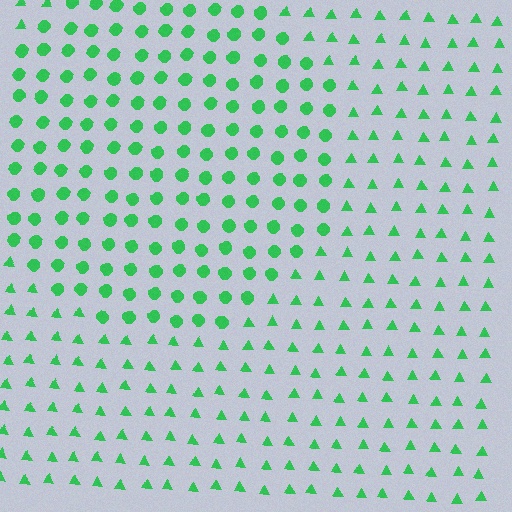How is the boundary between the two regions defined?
The boundary is defined by a change in element shape: circles inside vs. triangles outside. All elements share the same color and spacing.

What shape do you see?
I see a circle.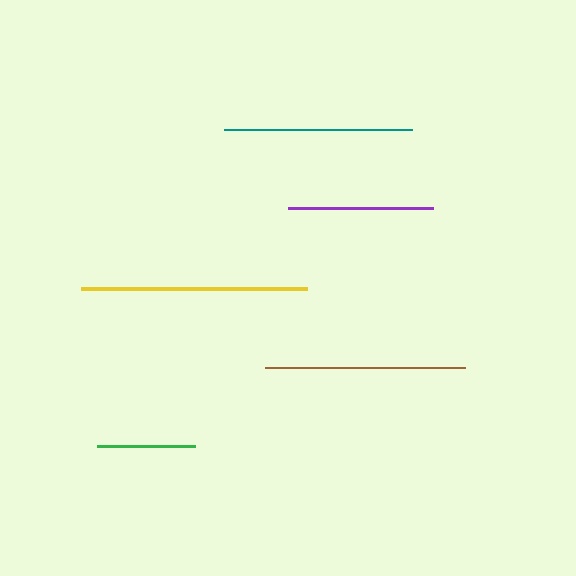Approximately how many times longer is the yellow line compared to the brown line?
The yellow line is approximately 1.1 times the length of the brown line.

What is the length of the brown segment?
The brown segment is approximately 200 pixels long.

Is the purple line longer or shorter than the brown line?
The brown line is longer than the purple line.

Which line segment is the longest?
The yellow line is the longest at approximately 226 pixels.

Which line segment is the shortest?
The green line is the shortest at approximately 99 pixels.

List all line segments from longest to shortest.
From longest to shortest: yellow, brown, teal, purple, green.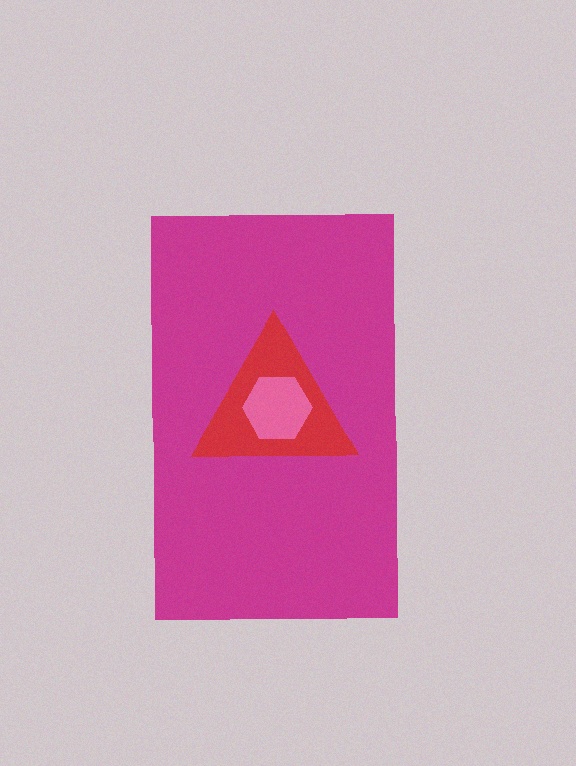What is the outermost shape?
The magenta rectangle.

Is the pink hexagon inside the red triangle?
Yes.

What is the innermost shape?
The pink hexagon.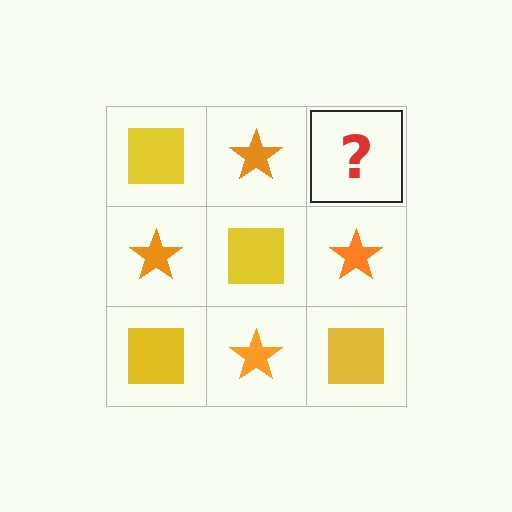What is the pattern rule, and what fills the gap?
The rule is that it alternates yellow square and orange star in a checkerboard pattern. The gap should be filled with a yellow square.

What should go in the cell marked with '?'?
The missing cell should contain a yellow square.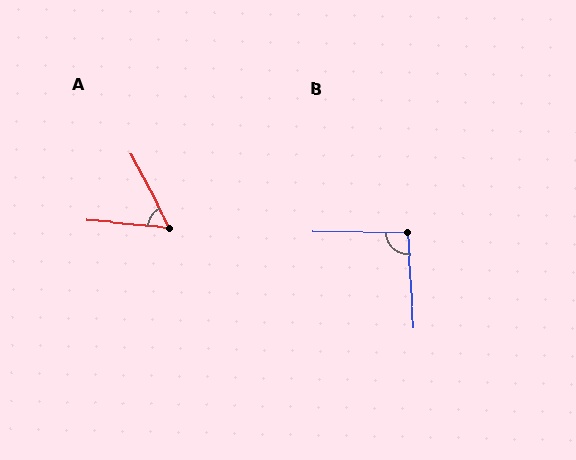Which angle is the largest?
B, at approximately 94 degrees.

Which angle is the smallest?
A, at approximately 58 degrees.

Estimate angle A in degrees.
Approximately 58 degrees.